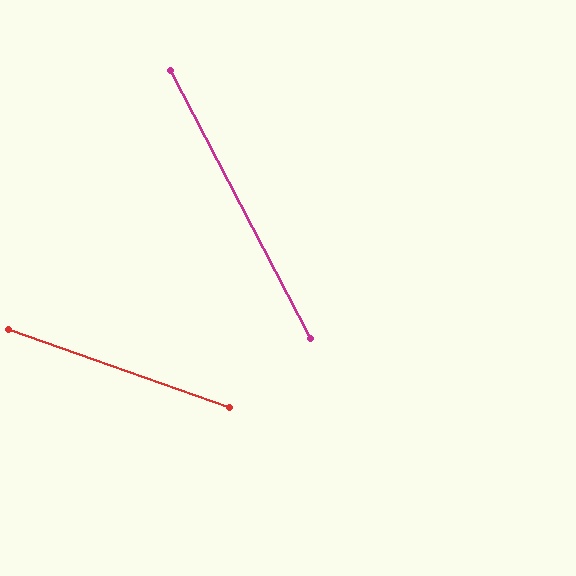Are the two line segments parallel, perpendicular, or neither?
Neither parallel nor perpendicular — they differ by about 43°.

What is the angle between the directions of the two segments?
Approximately 43 degrees.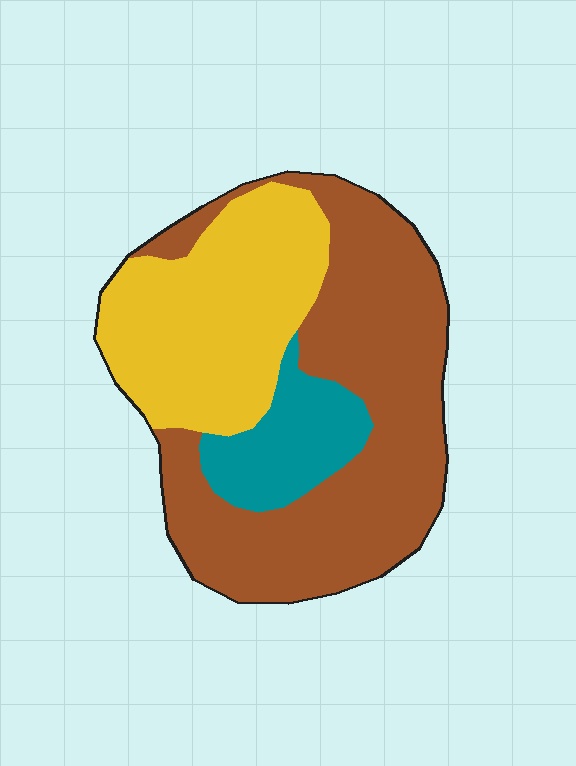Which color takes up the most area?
Brown, at roughly 55%.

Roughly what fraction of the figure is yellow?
Yellow takes up between a third and a half of the figure.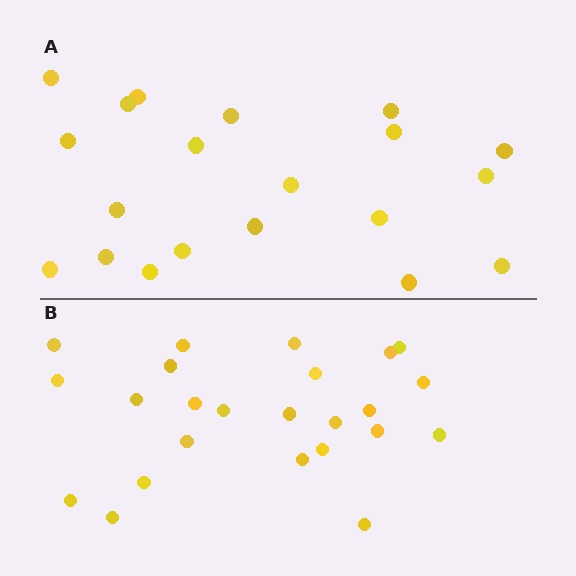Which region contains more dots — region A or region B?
Region B (the bottom region) has more dots.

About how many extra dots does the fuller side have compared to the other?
Region B has about 4 more dots than region A.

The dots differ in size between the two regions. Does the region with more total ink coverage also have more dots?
No. Region A has more total ink coverage because its dots are larger, but region B actually contains more individual dots. Total area can be misleading — the number of items is what matters here.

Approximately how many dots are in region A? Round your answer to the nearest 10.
About 20 dots.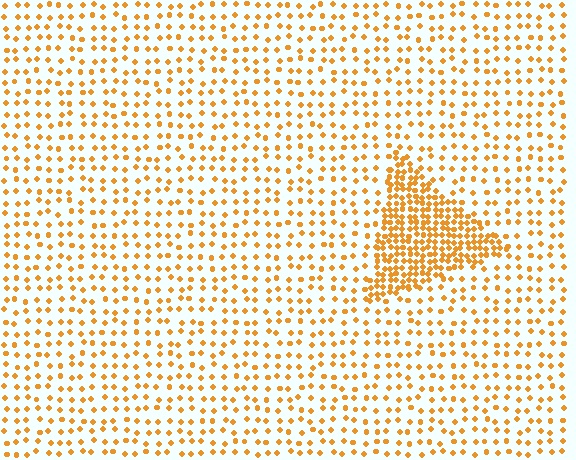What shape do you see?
I see a triangle.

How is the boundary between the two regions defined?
The boundary is defined by a change in element density (approximately 2.9x ratio). All elements are the same color, size, and shape.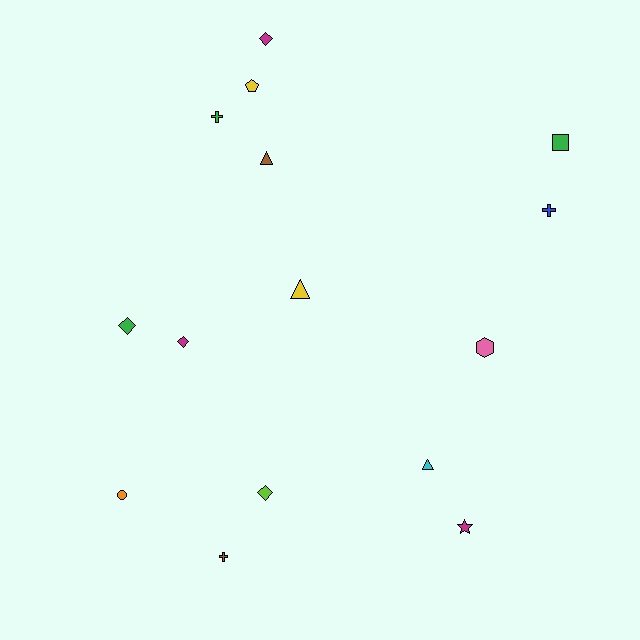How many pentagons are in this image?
There is 1 pentagon.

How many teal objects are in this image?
There are no teal objects.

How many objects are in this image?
There are 15 objects.